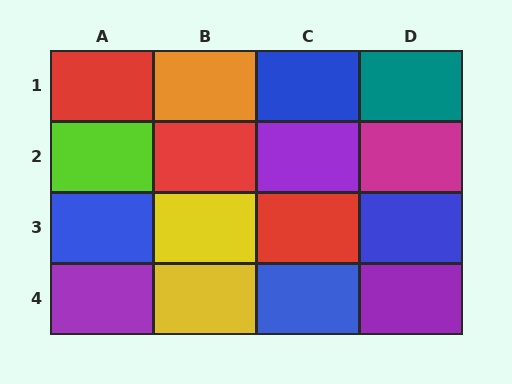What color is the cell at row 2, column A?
Lime.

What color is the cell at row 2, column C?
Purple.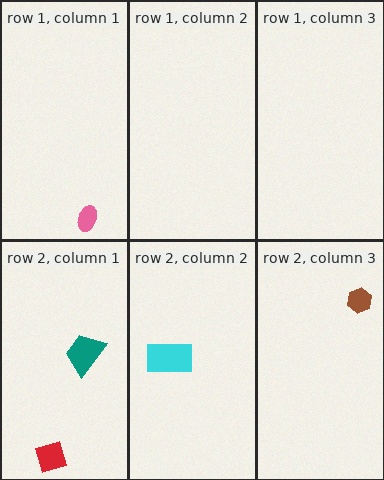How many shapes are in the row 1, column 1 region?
1.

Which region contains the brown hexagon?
The row 2, column 3 region.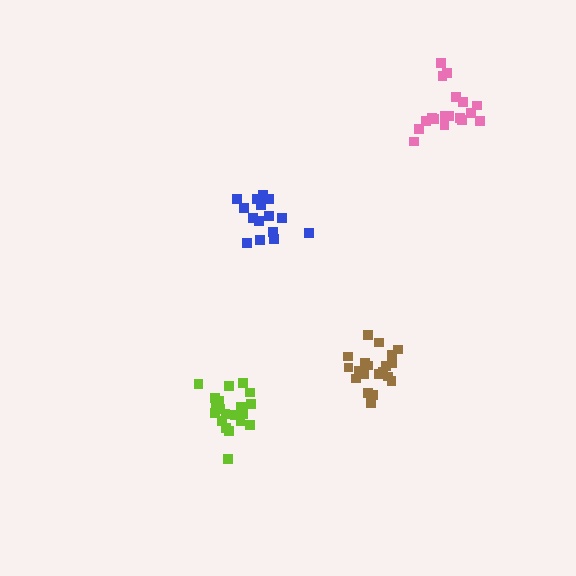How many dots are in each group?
Group 1: 18 dots, Group 2: 15 dots, Group 3: 20 dots, Group 4: 21 dots (74 total).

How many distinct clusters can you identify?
There are 4 distinct clusters.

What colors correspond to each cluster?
The clusters are colored: pink, blue, brown, lime.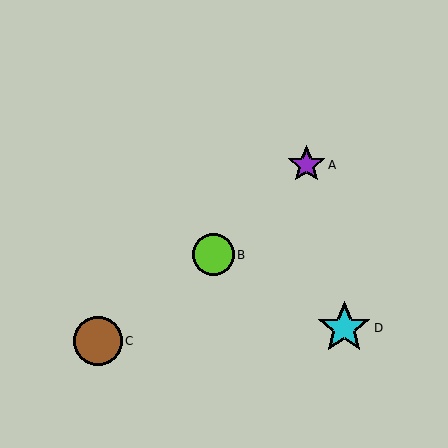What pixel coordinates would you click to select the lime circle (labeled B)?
Click at (213, 255) to select the lime circle B.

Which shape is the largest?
The cyan star (labeled D) is the largest.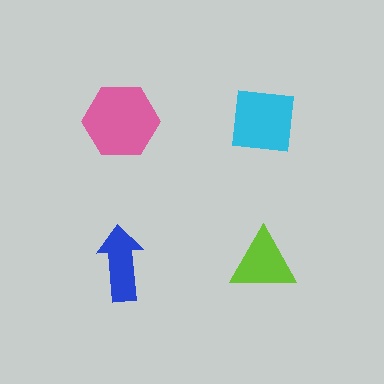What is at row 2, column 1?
A blue arrow.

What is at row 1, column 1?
A pink hexagon.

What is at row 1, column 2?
A cyan square.